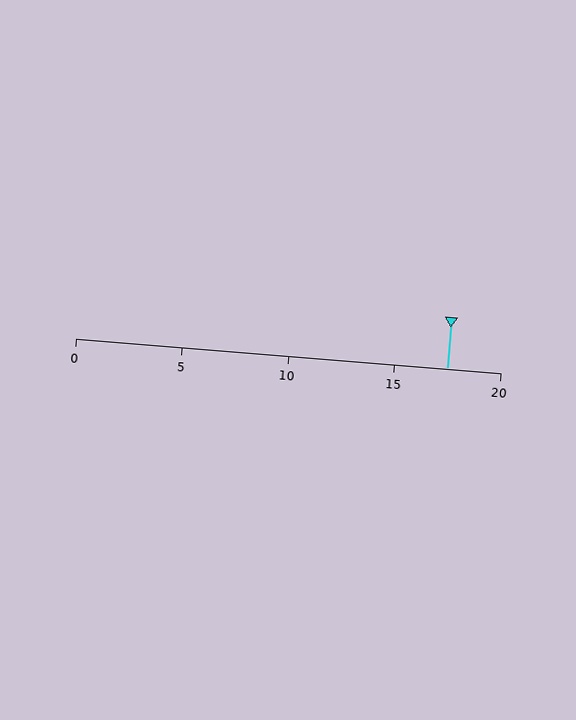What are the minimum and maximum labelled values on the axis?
The axis runs from 0 to 20.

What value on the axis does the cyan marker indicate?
The marker indicates approximately 17.5.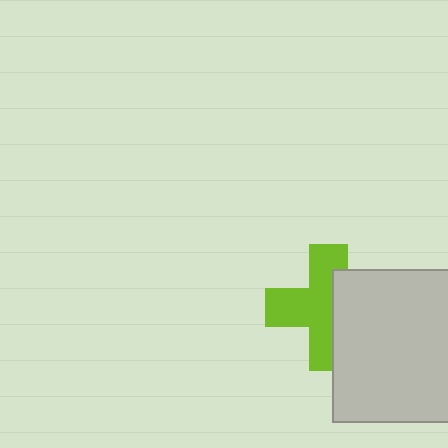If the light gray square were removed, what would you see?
You would see the complete lime cross.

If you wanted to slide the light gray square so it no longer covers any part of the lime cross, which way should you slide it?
Slide it right — that is the most direct way to separate the two shapes.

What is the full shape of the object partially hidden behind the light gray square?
The partially hidden object is a lime cross.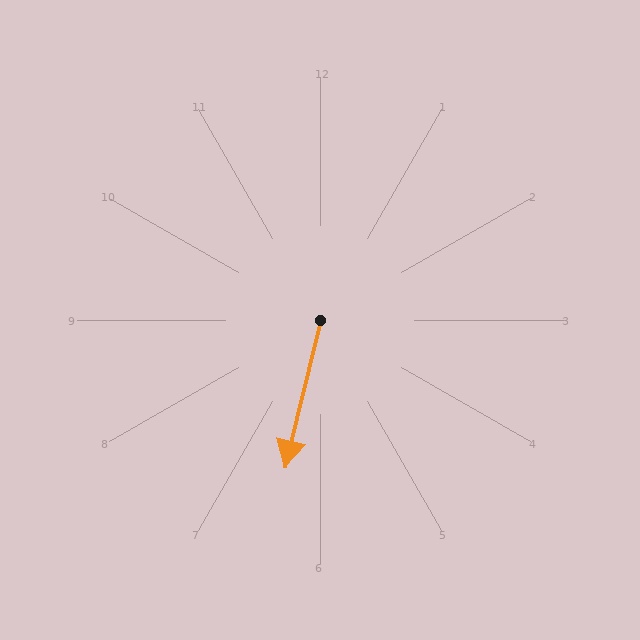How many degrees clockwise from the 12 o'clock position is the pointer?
Approximately 193 degrees.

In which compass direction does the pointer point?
South.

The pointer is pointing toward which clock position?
Roughly 6 o'clock.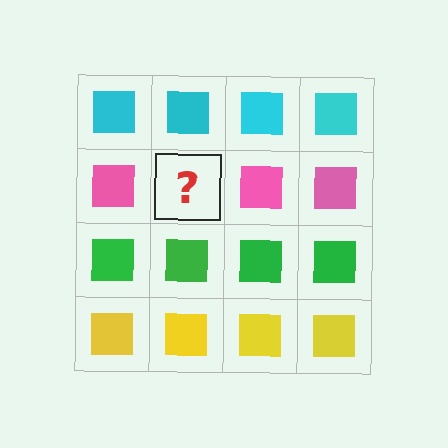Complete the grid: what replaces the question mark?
The question mark should be replaced with a pink square.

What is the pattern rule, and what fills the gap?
The rule is that each row has a consistent color. The gap should be filled with a pink square.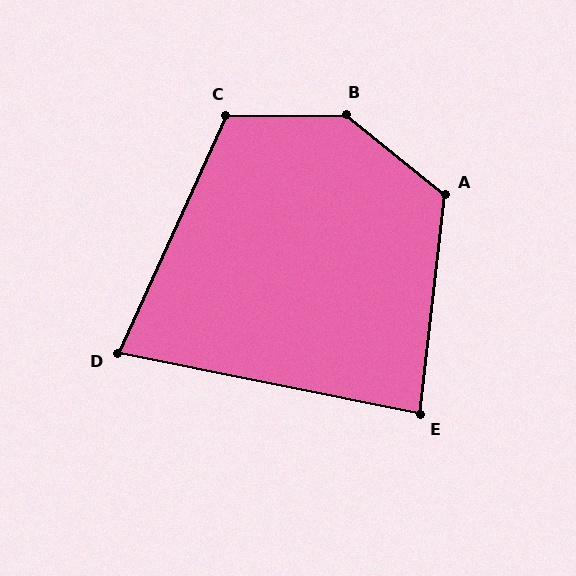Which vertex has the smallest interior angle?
D, at approximately 77 degrees.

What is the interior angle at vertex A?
Approximately 122 degrees (obtuse).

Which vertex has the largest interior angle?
B, at approximately 140 degrees.